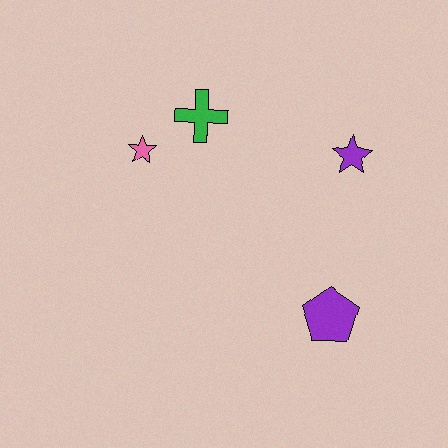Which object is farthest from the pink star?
The purple pentagon is farthest from the pink star.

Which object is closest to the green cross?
The pink star is closest to the green cross.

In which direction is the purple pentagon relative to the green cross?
The purple pentagon is below the green cross.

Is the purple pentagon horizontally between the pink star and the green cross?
No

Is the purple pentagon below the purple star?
Yes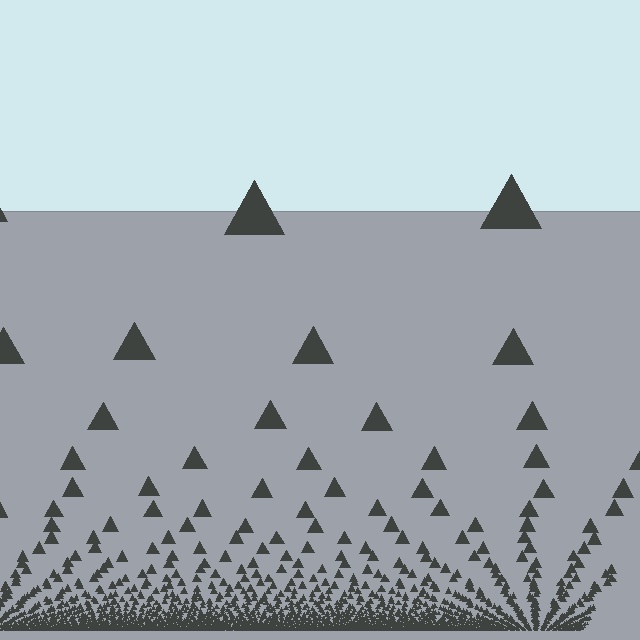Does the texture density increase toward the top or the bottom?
Density increases toward the bottom.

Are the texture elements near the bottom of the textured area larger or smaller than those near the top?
Smaller. The gradient is inverted — elements near the bottom are smaller and denser.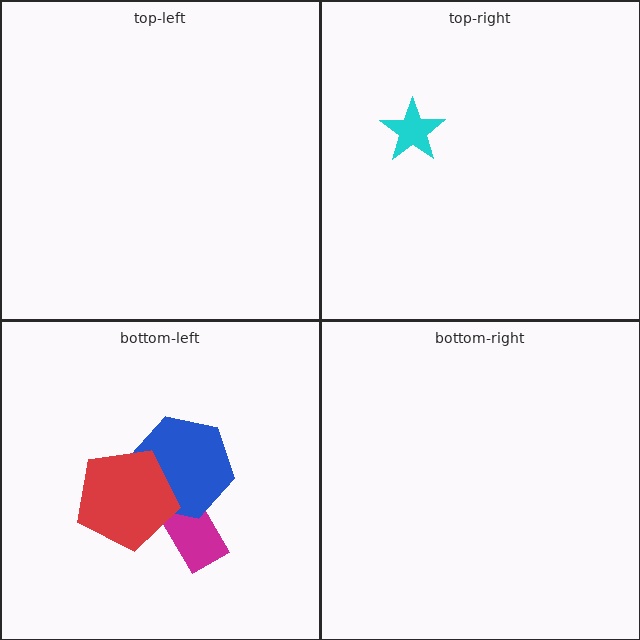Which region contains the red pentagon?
The bottom-left region.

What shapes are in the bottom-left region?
The magenta rectangle, the blue hexagon, the red pentagon.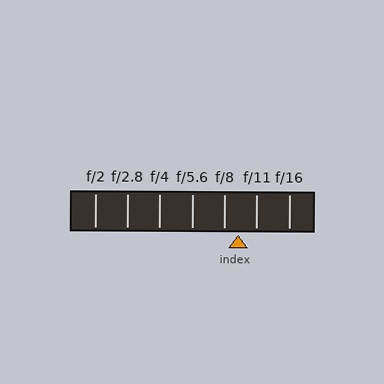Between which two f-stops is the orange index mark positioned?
The index mark is between f/8 and f/11.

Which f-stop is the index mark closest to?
The index mark is closest to f/8.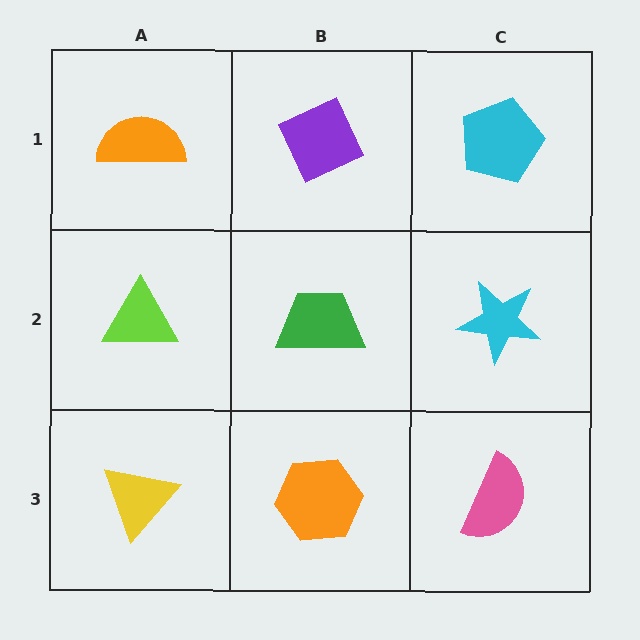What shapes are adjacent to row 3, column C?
A cyan star (row 2, column C), an orange hexagon (row 3, column B).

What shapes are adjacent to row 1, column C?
A cyan star (row 2, column C), a purple diamond (row 1, column B).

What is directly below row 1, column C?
A cyan star.